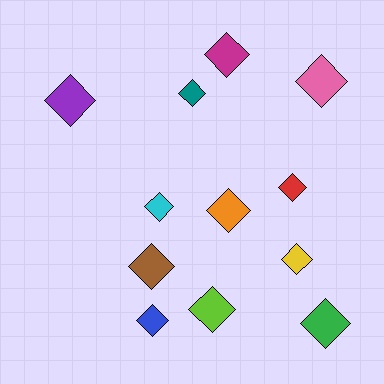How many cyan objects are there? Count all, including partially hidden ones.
There is 1 cyan object.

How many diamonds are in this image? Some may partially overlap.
There are 12 diamonds.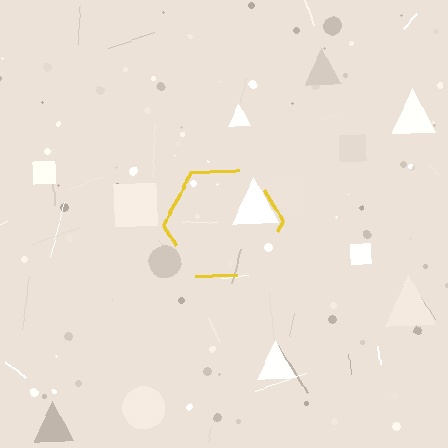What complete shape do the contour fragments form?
The contour fragments form a hexagon.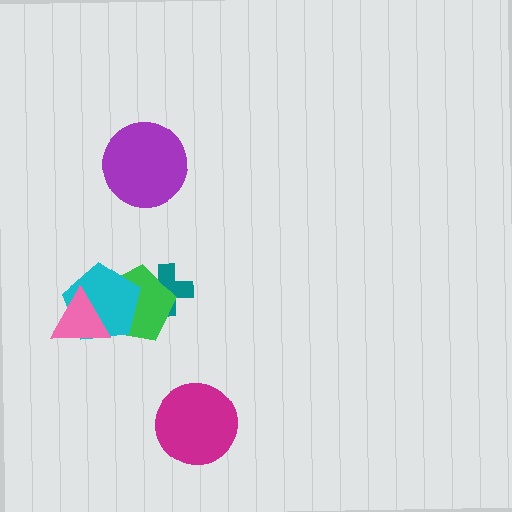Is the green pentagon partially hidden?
Yes, it is partially covered by another shape.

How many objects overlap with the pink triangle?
2 objects overlap with the pink triangle.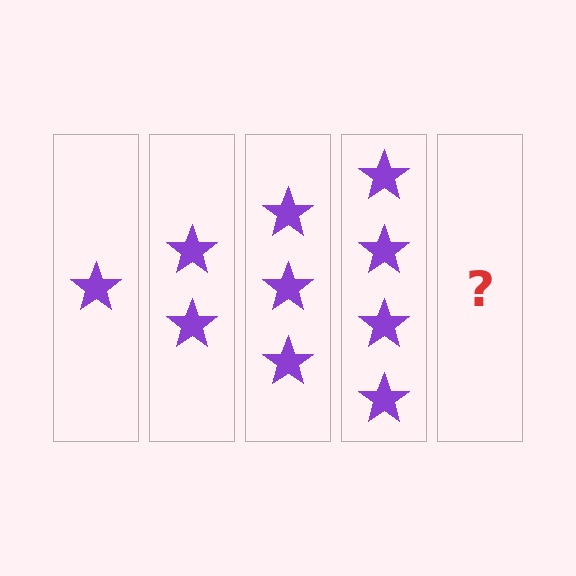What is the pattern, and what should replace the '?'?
The pattern is that each step adds one more star. The '?' should be 5 stars.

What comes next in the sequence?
The next element should be 5 stars.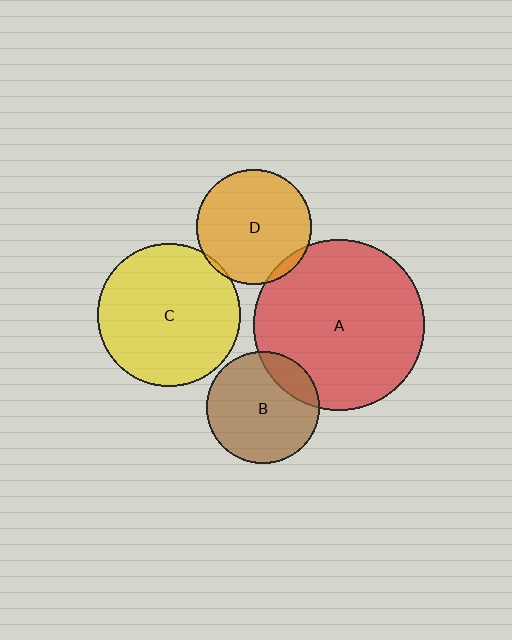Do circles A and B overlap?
Yes.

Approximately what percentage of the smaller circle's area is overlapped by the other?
Approximately 15%.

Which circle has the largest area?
Circle A (red).